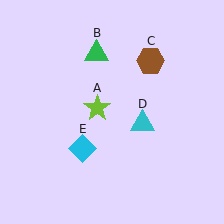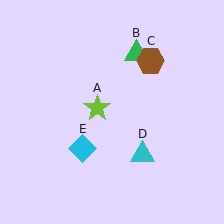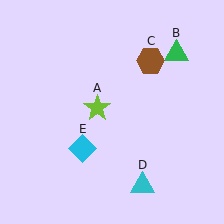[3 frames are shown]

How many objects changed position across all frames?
2 objects changed position: green triangle (object B), cyan triangle (object D).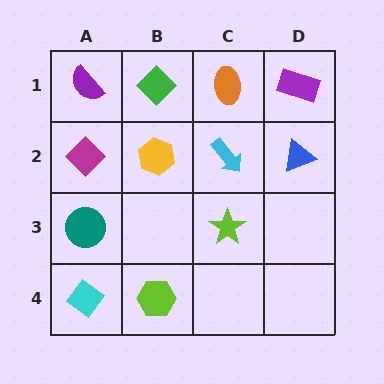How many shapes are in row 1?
4 shapes.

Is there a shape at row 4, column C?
No, that cell is empty.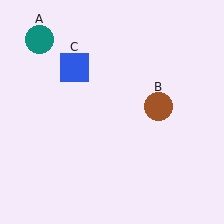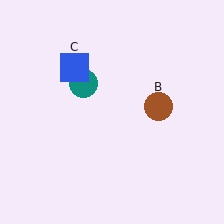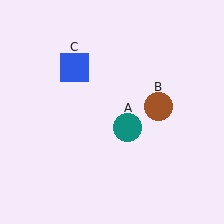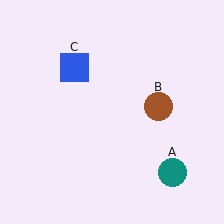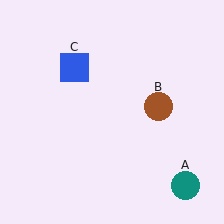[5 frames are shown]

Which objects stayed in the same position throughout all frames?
Brown circle (object B) and blue square (object C) remained stationary.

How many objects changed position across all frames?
1 object changed position: teal circle (object A).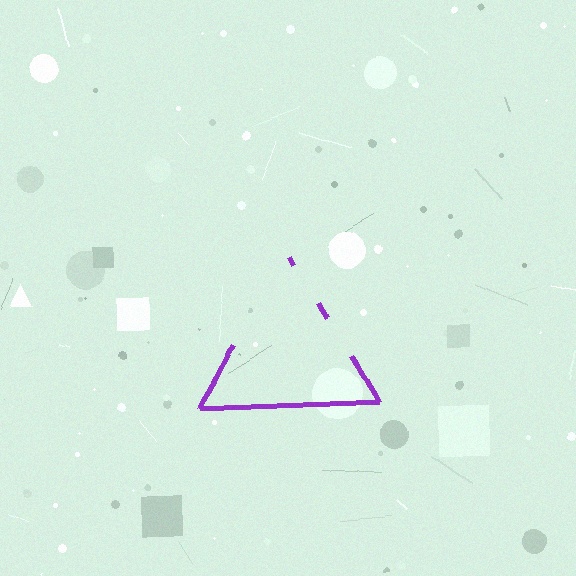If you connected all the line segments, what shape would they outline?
They would outline a triangle.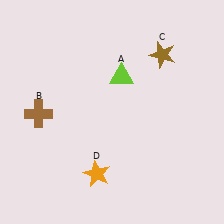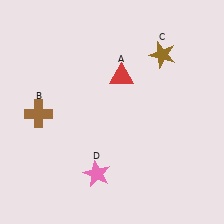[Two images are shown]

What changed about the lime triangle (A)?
In Image 1, A is lime. In Image 2, it changed to red.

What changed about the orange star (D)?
In Image 1, D is orange. In Image 2, it changed to pink.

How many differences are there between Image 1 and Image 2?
There are 2 differences between the two images.